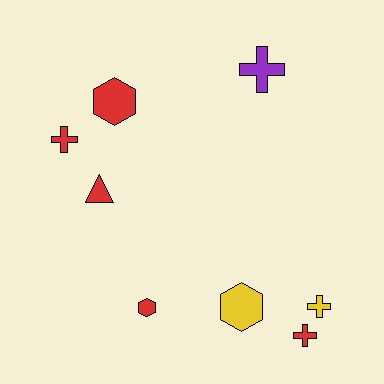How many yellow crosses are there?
There is 1 yellow cross.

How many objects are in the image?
There are 8 objects.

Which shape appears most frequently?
Cross, with 4 objects.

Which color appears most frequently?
Red, with 5 objects.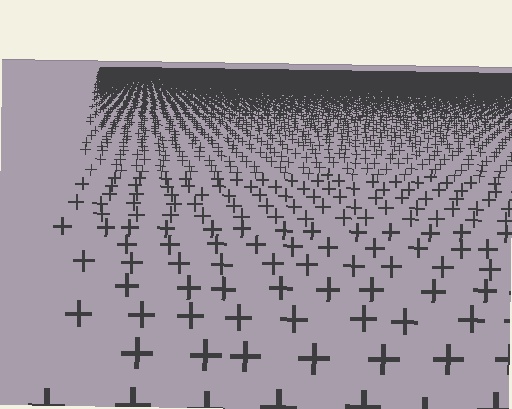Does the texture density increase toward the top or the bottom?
Density increases toward the top.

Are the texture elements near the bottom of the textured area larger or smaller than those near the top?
Larger. Near the bottom, elements are closer to the viewer and appear at a bigger on-screen size.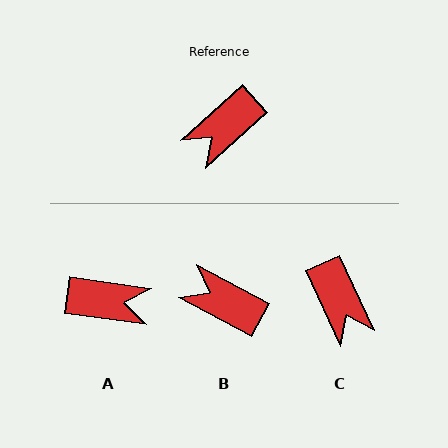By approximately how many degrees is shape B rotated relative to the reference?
Approximately 70 degrees clockwise.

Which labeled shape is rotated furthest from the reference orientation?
A, about 129 degrees away.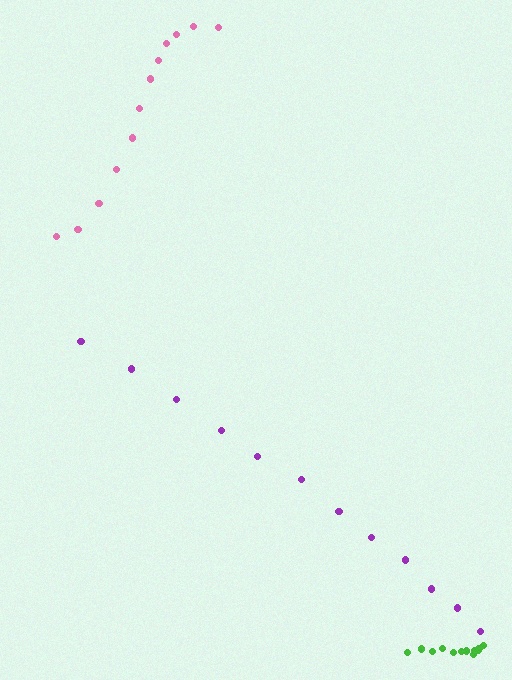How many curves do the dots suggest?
There are 3 distinct paths.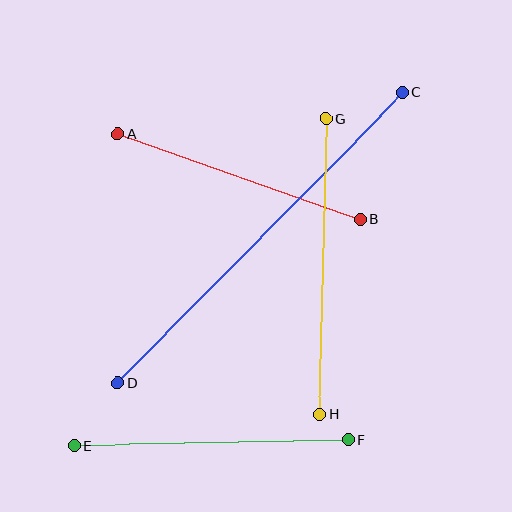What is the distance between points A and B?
The distance is approximately 257 pixels.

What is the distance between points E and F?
The distance is approximately 274 pixels.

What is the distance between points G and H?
The distance is approximately 296 pixels.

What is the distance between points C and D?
The distance is approximately 406 pixels.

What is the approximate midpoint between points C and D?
The midpoint is at approximately (261, 238) pixels.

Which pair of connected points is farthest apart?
Points C and D are farthest apart.